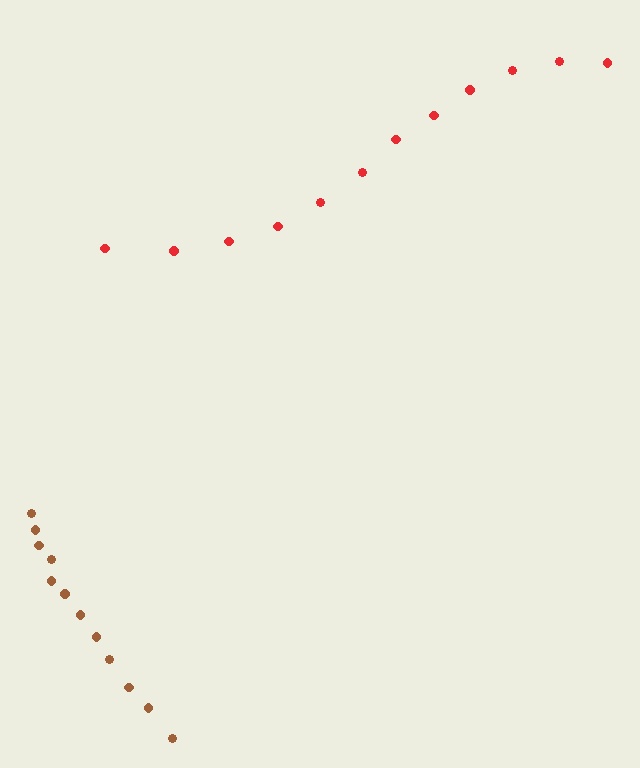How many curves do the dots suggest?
There are 2 distinct paths.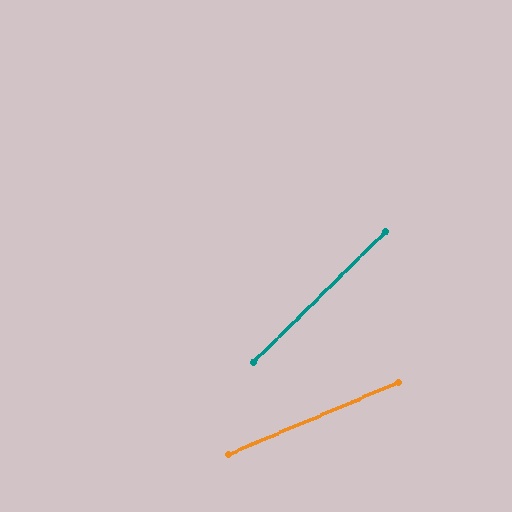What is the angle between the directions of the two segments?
Approximately 22 degrees.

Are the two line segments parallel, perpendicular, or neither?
Neither parallel nor perpendicular — they differ by about 22°.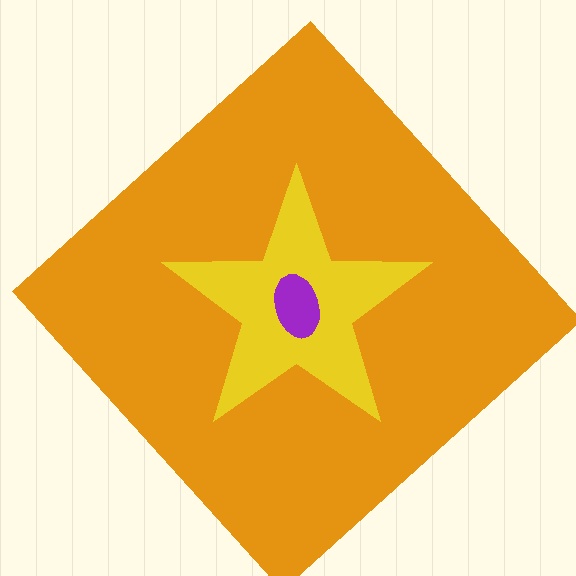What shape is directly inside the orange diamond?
The yellow star.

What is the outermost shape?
The orange diamond.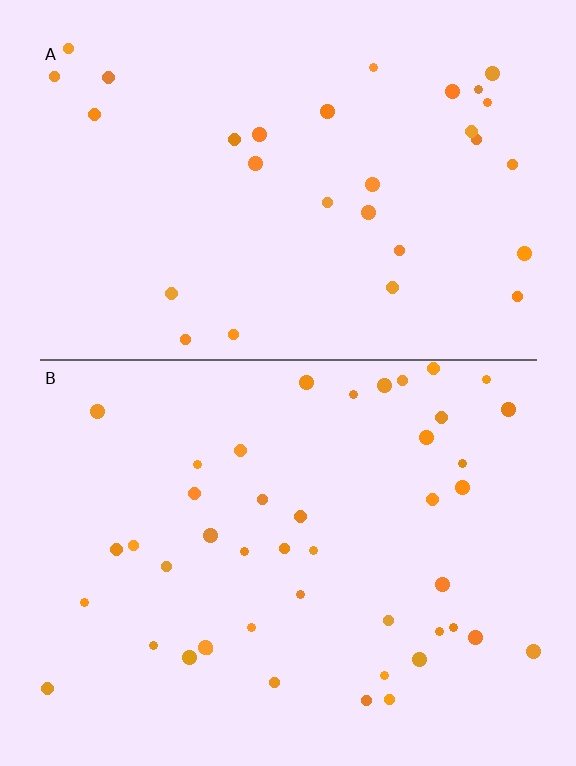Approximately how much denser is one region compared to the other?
Approximately 1.5× — region B over region A.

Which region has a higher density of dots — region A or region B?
B (the bottom).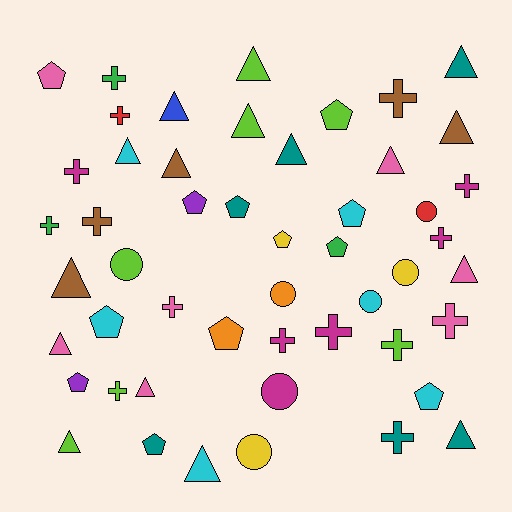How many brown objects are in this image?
There are 5 brown objects.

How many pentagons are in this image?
There are 12 pentagons.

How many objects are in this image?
There are 50 objects.